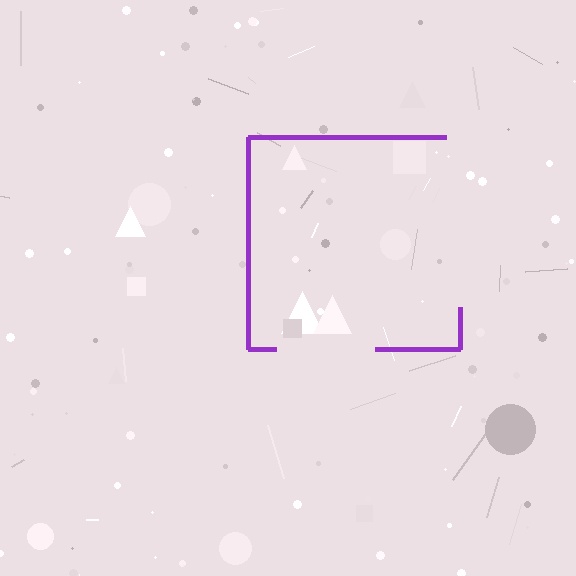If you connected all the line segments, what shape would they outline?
They would outline a square.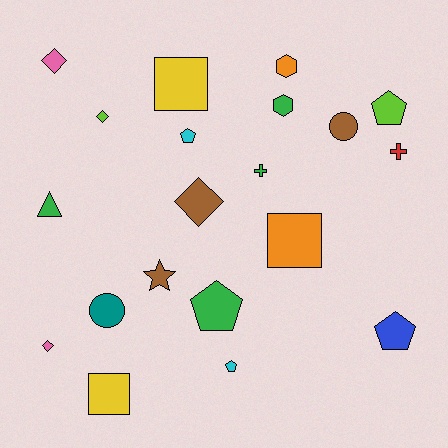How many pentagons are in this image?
There are 5 pentagons.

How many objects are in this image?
There are 20 objects.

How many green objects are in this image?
There are 4 green objects.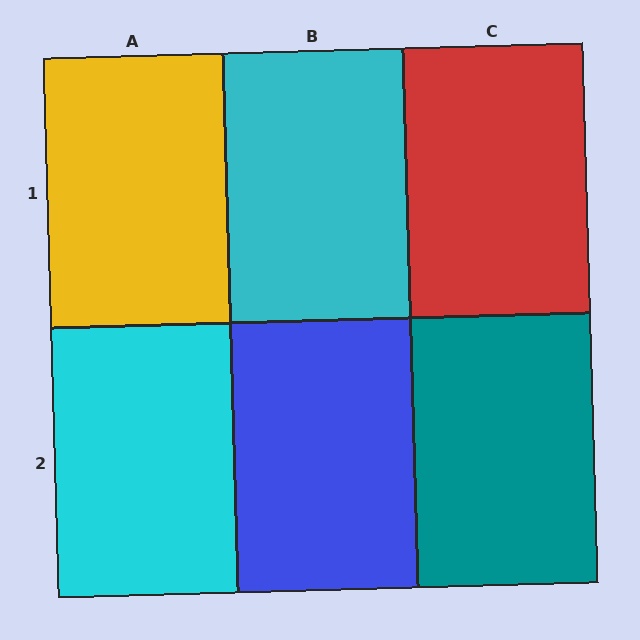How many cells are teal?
1 cell is teal.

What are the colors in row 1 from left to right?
Yellow, cyan, red.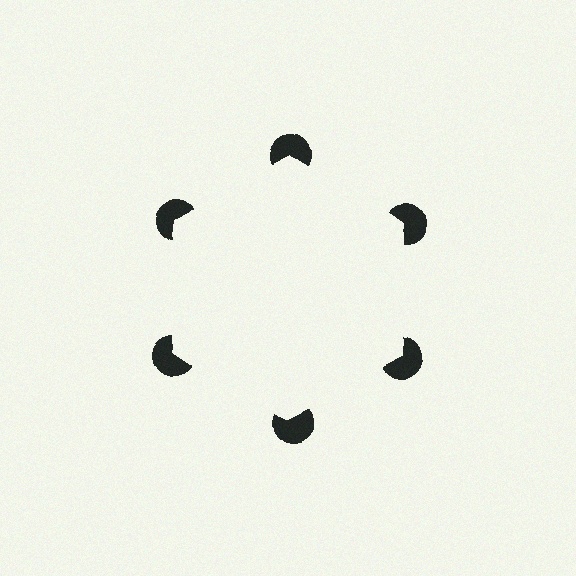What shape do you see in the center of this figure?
An illusory hexagon — its edges are inferred from the aligned wedge cuts in the pac-man discs, not physically drawn.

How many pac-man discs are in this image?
There are 6 — one at each vertex of the illusory hexagon.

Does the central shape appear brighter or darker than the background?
It typically appears slightly brighter than the background, even though no actual brightness change is drawn.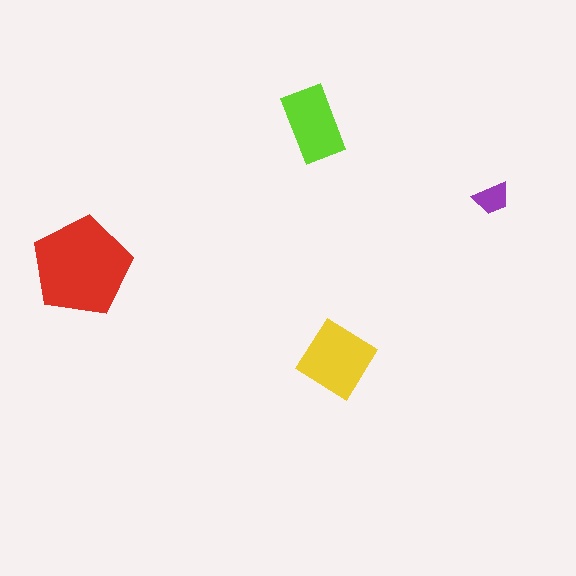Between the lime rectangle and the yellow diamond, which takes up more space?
The yellow diamond.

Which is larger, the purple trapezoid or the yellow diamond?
The yellow diamond.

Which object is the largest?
The red pentagon.